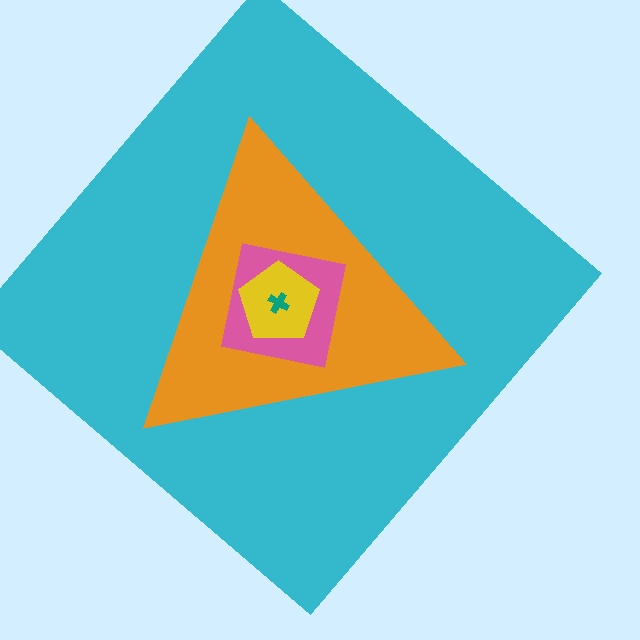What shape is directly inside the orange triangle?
The pink square.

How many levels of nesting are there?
5.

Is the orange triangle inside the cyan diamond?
Yes.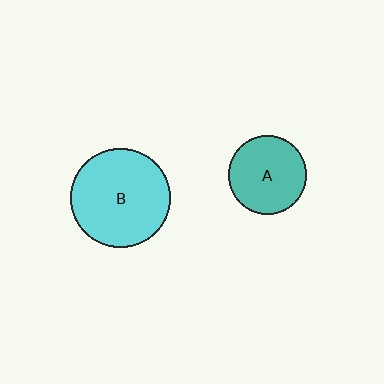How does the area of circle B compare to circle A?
Approximately 1.6 times.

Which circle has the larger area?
Circle B (cyan).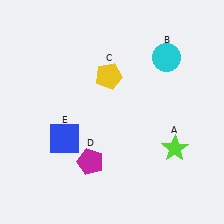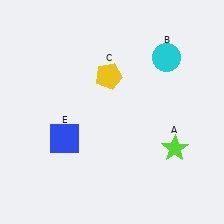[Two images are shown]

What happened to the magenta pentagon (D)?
The magenta pentagon (D) was removed in Image 2. It was in the bottom-left area of Image 1.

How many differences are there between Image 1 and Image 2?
There is 1 difference between the two images.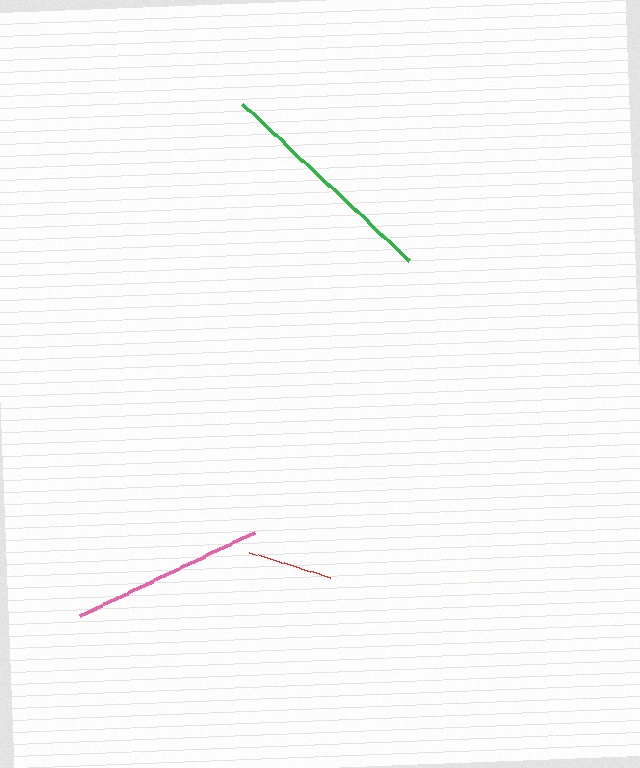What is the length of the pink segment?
The pink segment is approximately 194 pixels long.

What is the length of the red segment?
The red segment is approximately 85 pixels long.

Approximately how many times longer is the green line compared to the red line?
The green line is approximately 2.7 times the length of the red line.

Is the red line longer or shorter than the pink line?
The pink line is longer than the red line.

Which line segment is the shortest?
The red line is the shortest at approximately 85 pixels.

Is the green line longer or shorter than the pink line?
The green line is longer than the pink line.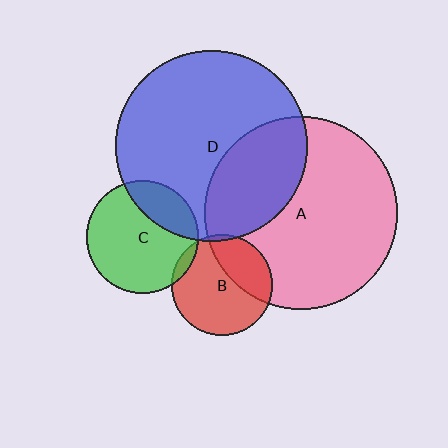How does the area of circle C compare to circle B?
Approximately 1.2 times.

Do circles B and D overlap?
Yes.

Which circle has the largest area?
Circle A (pink).